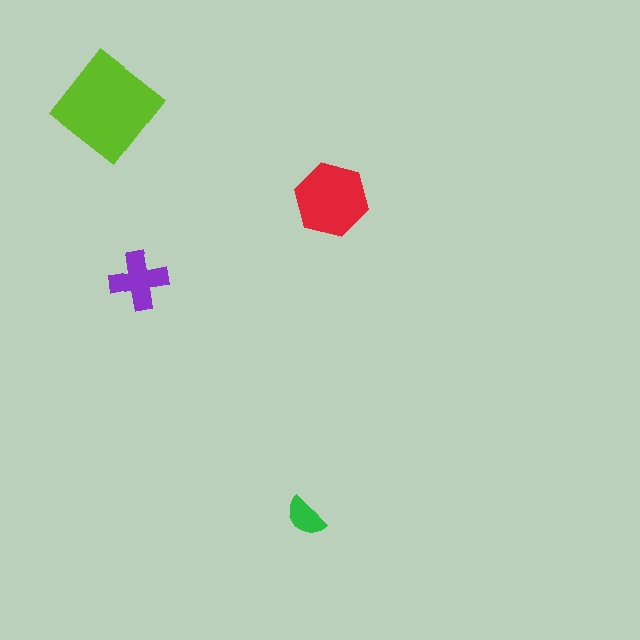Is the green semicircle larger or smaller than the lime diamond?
Smaller.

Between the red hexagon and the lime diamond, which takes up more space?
The lime diamond.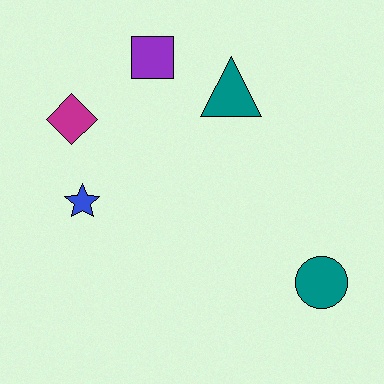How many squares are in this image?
There is 1 square.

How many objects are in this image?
There are 5 objects.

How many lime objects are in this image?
There are no lime objects.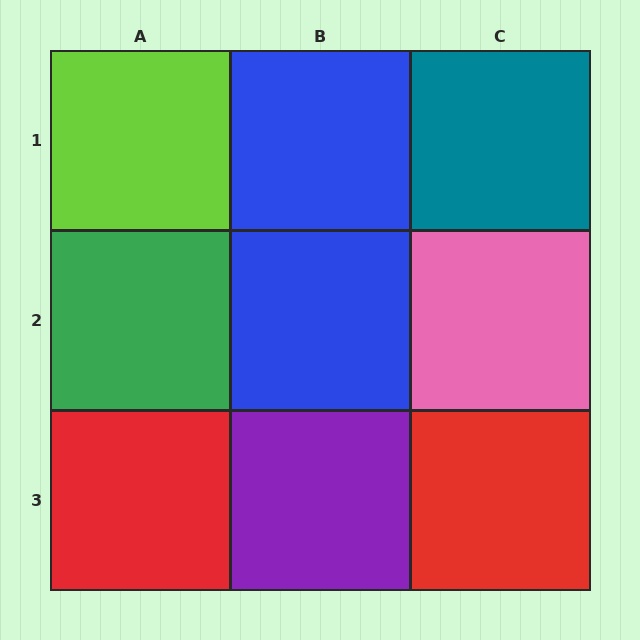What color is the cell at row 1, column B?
Blue.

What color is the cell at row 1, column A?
Lime.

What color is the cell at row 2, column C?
Pink.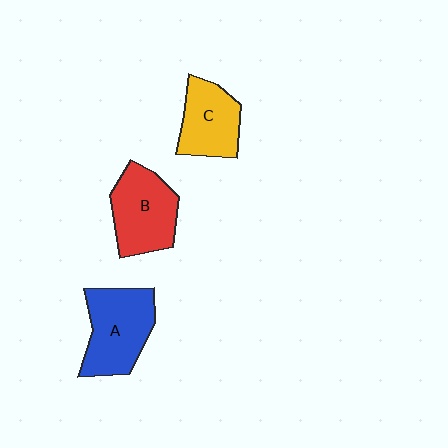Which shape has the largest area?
Shape A (blue).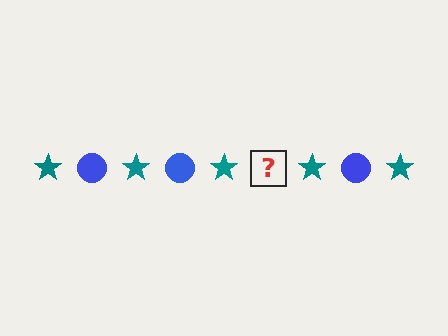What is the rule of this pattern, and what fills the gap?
The rule is that the pattern alternates between teal star and blue circle. The gap should be filled with a blue circle.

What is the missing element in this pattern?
The missing element is a blue circle.